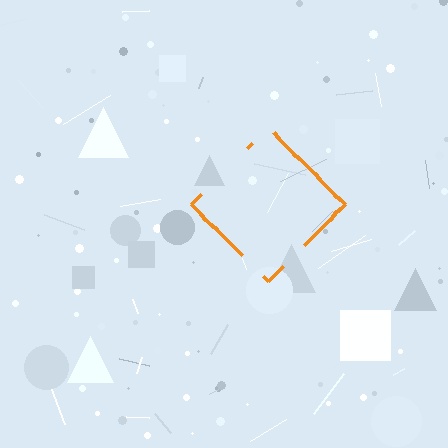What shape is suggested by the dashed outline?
The dashed outline suggests a diamond.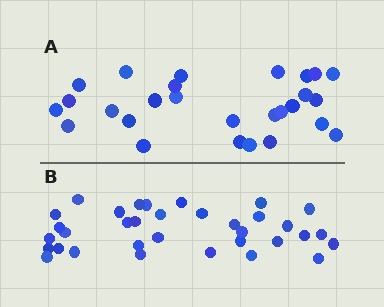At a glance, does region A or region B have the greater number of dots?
Region B (the bottom region) has more dots.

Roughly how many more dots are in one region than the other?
Region B has roughly 8 or so more dots than region A.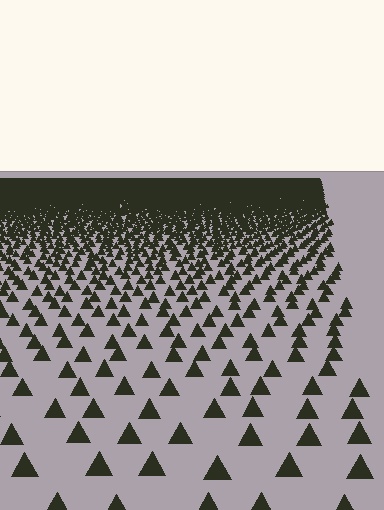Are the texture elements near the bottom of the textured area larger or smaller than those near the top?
Larger. Near the bottom, elements are closer to the viewer and appear at a bigger on-screen size.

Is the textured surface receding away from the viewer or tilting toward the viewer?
The surface is receding away from the viewer. Texture elements get smaller and denser toward the top.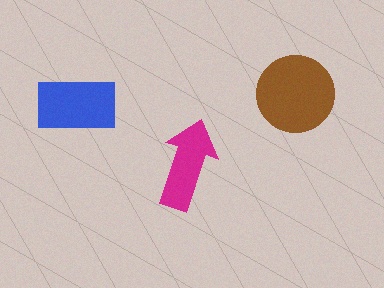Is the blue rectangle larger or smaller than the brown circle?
Smaller.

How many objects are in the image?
There are 3 objects in the image.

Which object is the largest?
The brown circle.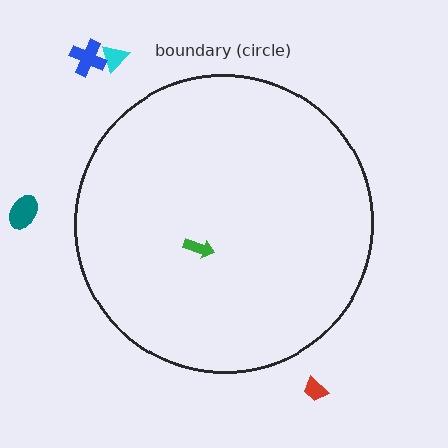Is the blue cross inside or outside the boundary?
Outside.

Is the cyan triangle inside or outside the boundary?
Outside.